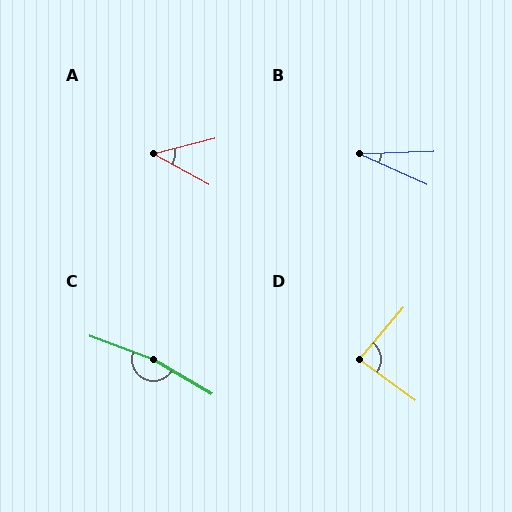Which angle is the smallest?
B, at approximately 26 degrees.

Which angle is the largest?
C, at approximately 169 degrees.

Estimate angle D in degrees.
Approximately 86 degrees.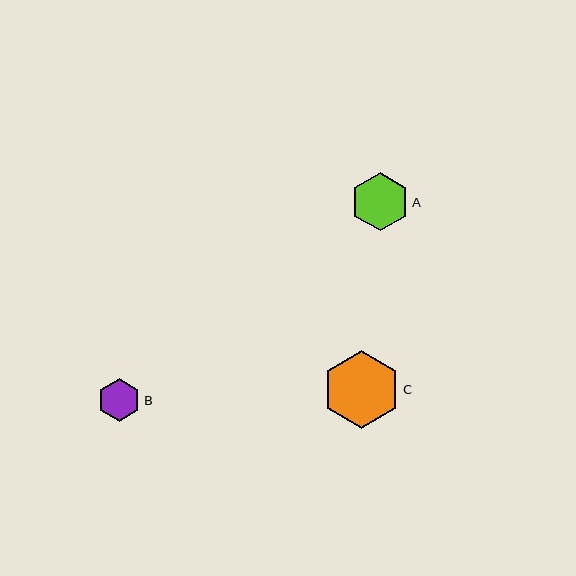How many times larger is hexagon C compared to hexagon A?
Hexagon C is approximately 1.3 times the size of hexagon A.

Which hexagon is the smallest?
Hexagon B is the smallest with a size of approximately 43 pixels.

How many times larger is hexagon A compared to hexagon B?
Hexagon A is approximately 1.4 times the size of hexagon B.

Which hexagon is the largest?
Hexagon C is the largest with a size of approximately 78 pixels.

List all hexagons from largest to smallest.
From largest to smallest: C, A, B.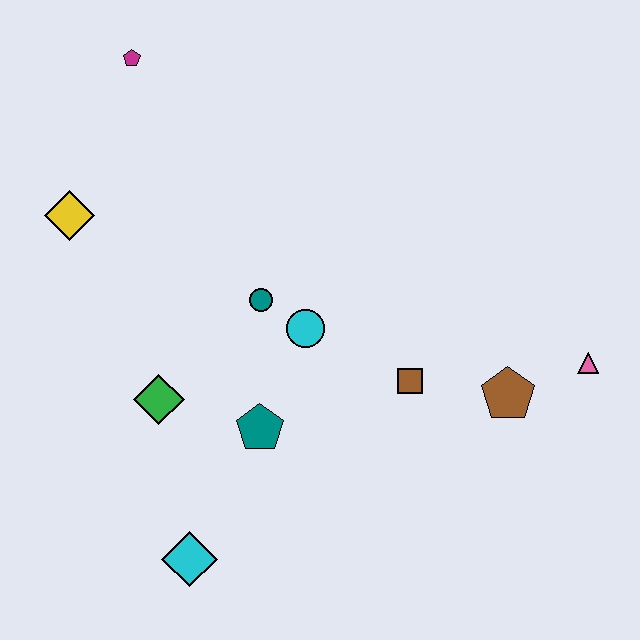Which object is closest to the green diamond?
The teal pentagon is closest to the green diamond.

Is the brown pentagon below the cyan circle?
Yes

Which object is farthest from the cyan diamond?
The magenta pentagon is farthest from the cyan diamond.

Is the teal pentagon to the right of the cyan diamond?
Yes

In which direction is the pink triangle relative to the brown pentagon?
The pink triangle is to the right of the brown pentagon.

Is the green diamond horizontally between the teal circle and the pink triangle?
No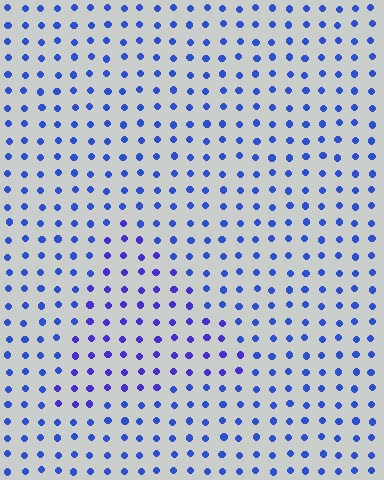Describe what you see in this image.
The image is filled with small blue elements in a uniform arrangement. A triangle-shaped region is visible where the elements are tinted to a slightly different hue, forming a subtle color boundary.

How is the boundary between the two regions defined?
The boundary is defined purely by a slight shift in hue (about 23 degrees). Spacing, size, and orientation are identical on both sides.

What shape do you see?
I see a triangle.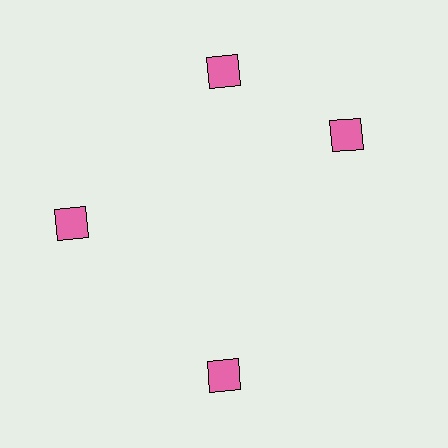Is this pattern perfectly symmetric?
No. The 4 pink squares are arranged in a ring, but one element near the 3 o'clock position is rotated out of alignment along the ring, breaking the 4-fold rotational symmetry.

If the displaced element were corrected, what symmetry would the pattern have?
It would have 4-fold rotational symmetry — the pattern would map onto itself every 90 degrees.